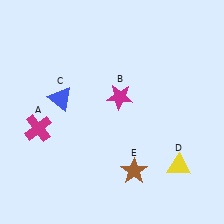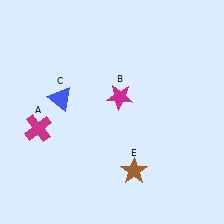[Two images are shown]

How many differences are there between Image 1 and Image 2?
There is 1 difference between the two images.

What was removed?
The yellow triangle (D) was removed in Image 2.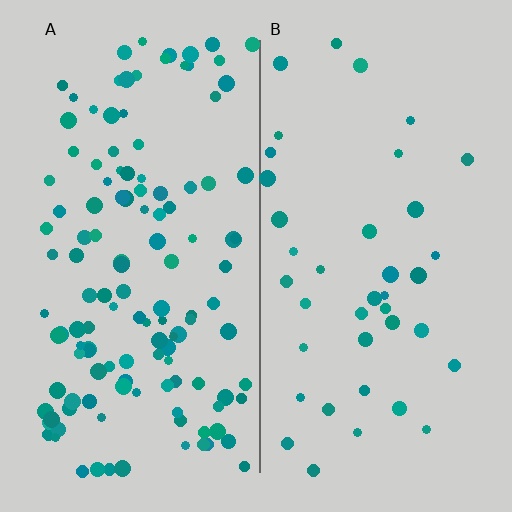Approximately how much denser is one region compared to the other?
Approximately 3.2× — region A over region B.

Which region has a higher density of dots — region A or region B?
A (the left).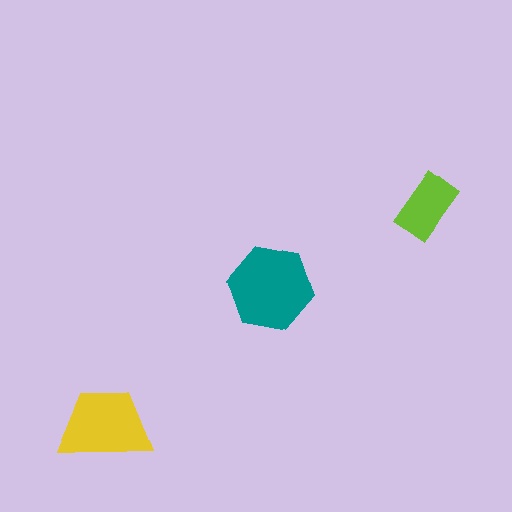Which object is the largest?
The teal hexagon.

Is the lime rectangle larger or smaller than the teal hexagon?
Smaller.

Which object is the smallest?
The lime rectangle.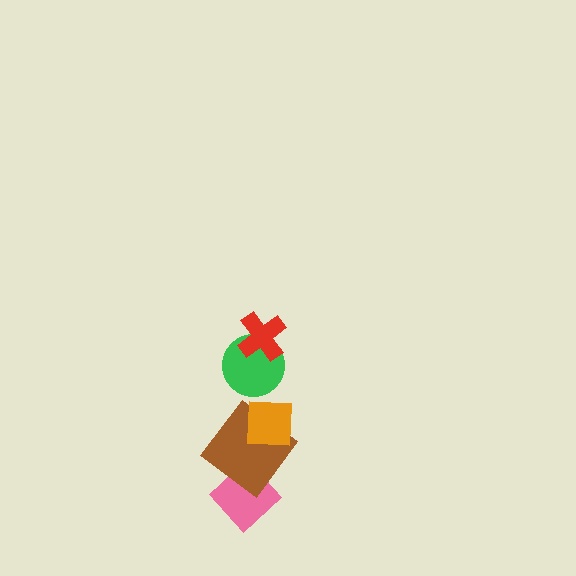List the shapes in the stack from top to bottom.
From top to bottom: the red cross, the green circle, the orange square, the brown diamond, the pink diamond.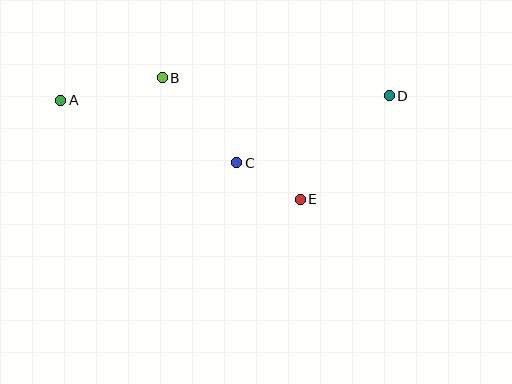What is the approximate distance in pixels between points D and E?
The distance between D and E is approximately 137 pixels.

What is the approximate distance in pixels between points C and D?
The distance between C and D is approximately 167 pixels.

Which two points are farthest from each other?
Points A and D are farthest from each other.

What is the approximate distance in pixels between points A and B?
The distance between A and B is approximately 104 pixels.